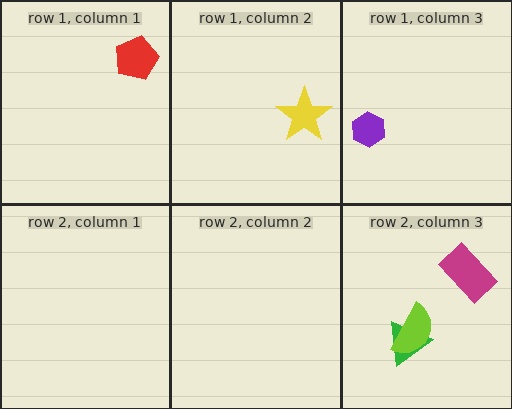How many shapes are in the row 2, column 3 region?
3.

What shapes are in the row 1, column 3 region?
The purple hexagon.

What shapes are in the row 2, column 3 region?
The magenta rectangle, the green triangle, the lime semicircle.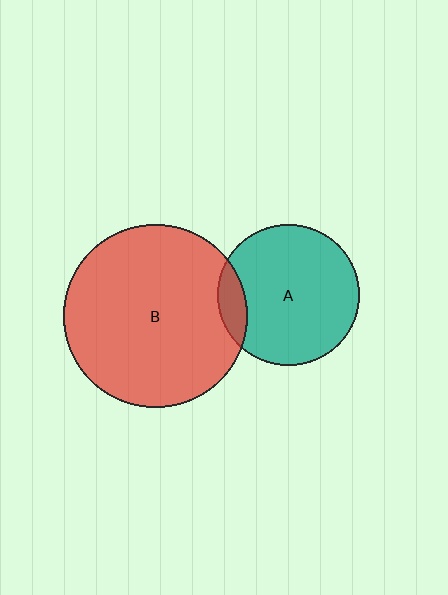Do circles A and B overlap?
Yes.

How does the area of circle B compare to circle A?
Approximately 1.7 times.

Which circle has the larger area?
Circle B (red).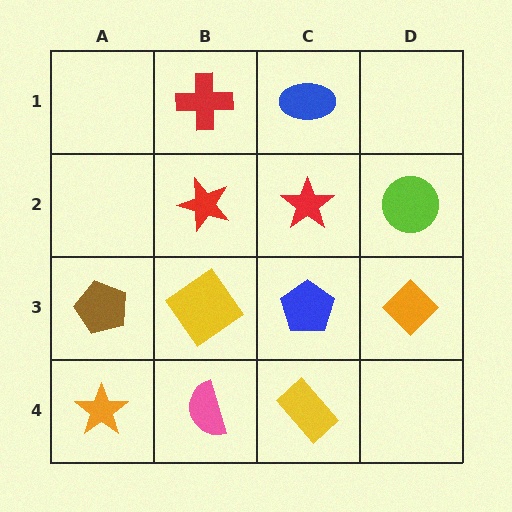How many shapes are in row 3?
4 shapes.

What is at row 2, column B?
A red star.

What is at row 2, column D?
A lime circle.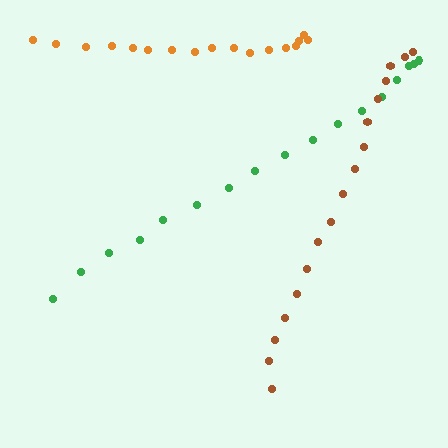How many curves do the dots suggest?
There are 3 distinct paths.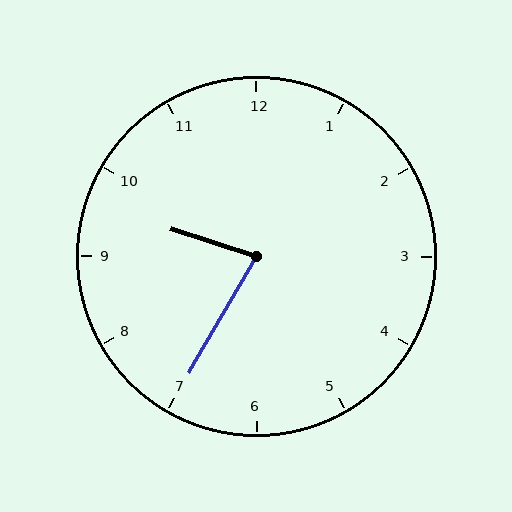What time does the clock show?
9:35.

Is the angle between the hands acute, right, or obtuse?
It is acute.